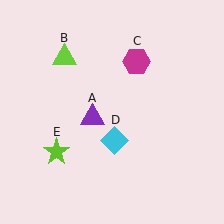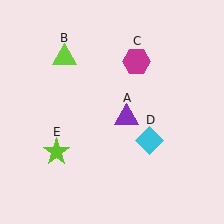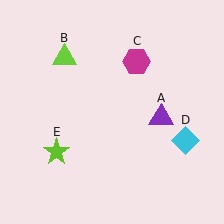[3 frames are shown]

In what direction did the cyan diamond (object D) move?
The cyan diamond (object D) moved right.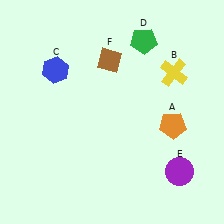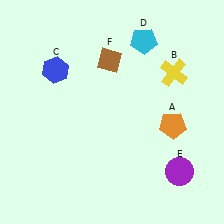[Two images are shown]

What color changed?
The pentagon (D) changed from green in Image 1 to cyan in Image 2.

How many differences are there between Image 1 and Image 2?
There is 1 difference between the two images.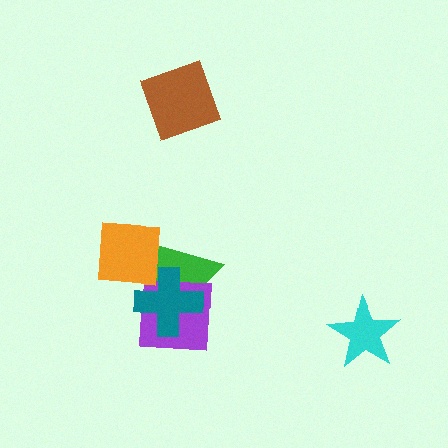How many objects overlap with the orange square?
3 objects overlap with the orange square.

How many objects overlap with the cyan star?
0 objects overlap with the cyan star.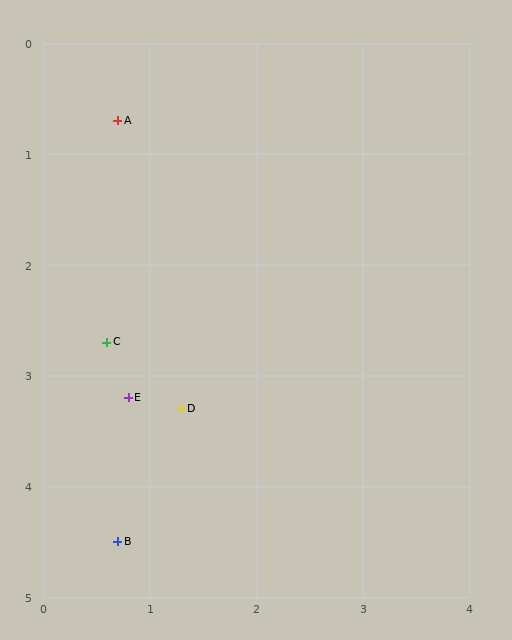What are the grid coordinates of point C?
Point C is at approximately (0.6, 2.7).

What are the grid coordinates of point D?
Point D is at approximately (1.3, 3.3).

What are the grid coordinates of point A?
Point A is at approximately (0.7, 0.7).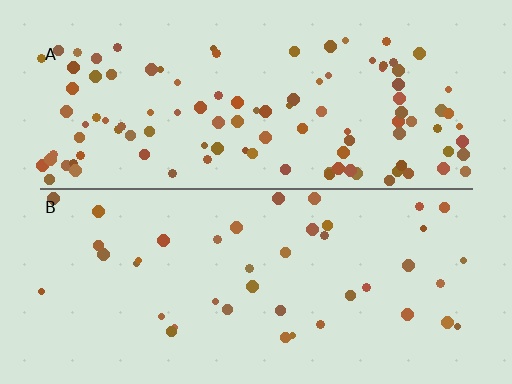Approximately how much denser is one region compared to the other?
Approximately 2.5× — region A over region B.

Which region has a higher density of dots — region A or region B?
A (the top).